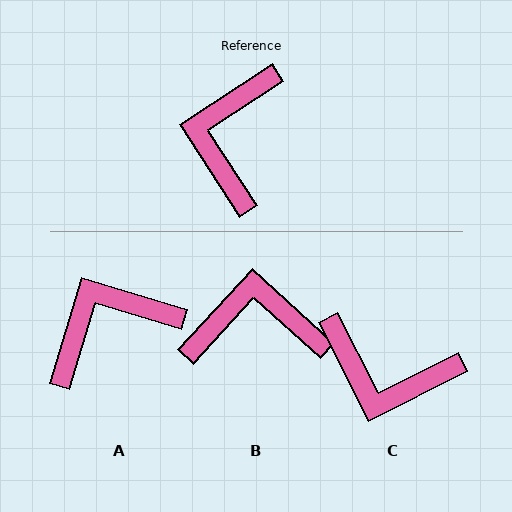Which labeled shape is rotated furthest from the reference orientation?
C, about 84 degrees away.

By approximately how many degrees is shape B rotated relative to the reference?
Approximately 76 degrees clockwise.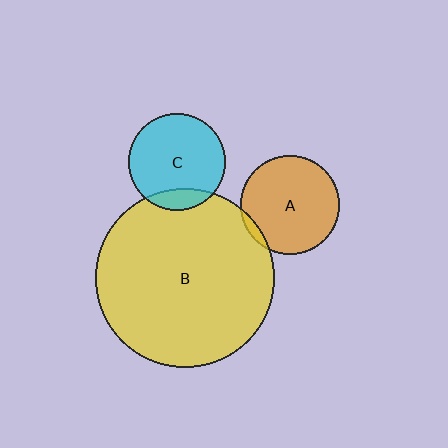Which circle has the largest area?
Circle B (yellow).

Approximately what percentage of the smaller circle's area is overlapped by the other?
Approximately 15%.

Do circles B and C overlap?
Yes.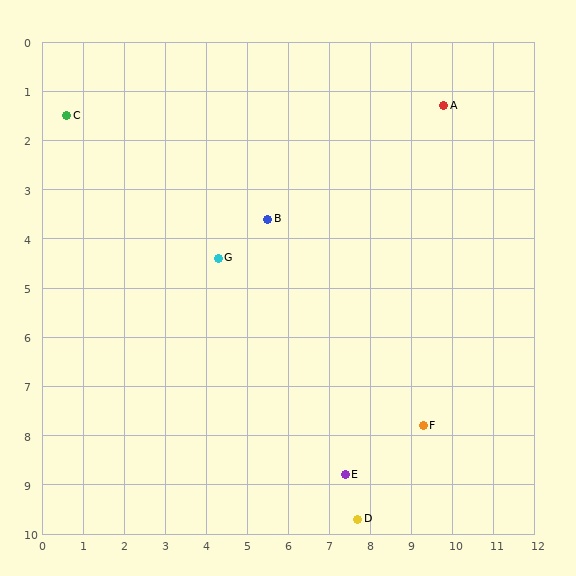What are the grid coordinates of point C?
Point C is at approximately (0.6, 1.5).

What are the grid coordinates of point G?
Point G is at approximately (4.3, 4.4).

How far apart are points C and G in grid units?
Points C and G are about 4.7 grid units apart.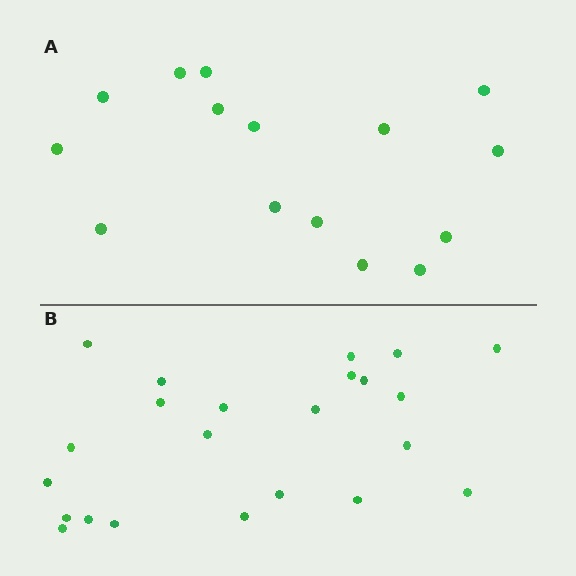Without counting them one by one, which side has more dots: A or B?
Region B (the bottom region) has more dots.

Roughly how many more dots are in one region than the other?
Region B has roughly 8 or so more dots than region A.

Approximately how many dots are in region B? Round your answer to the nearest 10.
About 20 dots. (The exact count is 23, which rounds to 20.)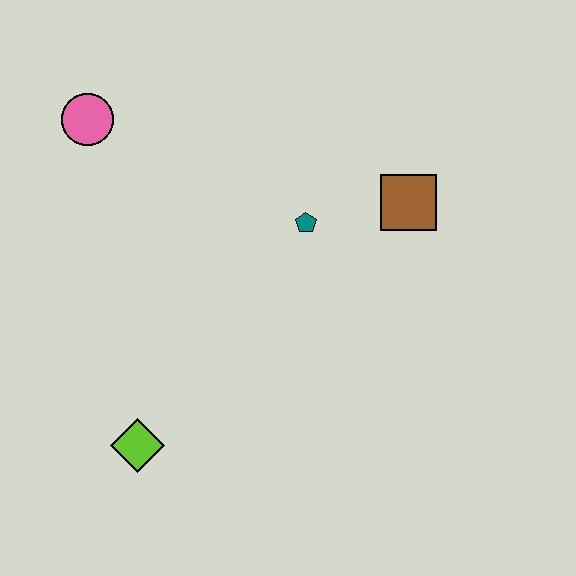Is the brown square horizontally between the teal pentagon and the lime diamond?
No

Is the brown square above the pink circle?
No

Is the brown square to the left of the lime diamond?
No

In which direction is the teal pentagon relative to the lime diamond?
The teal pentagon is above the lime diamond.